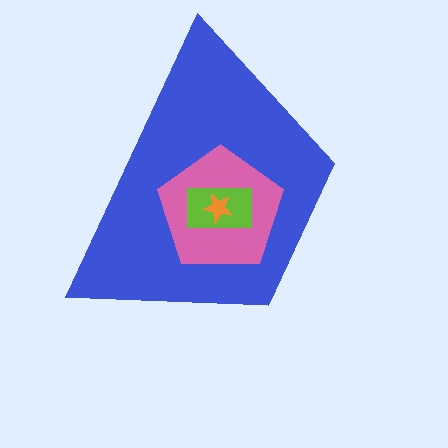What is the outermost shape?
The blue trapezoid.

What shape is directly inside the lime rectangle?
The orange star.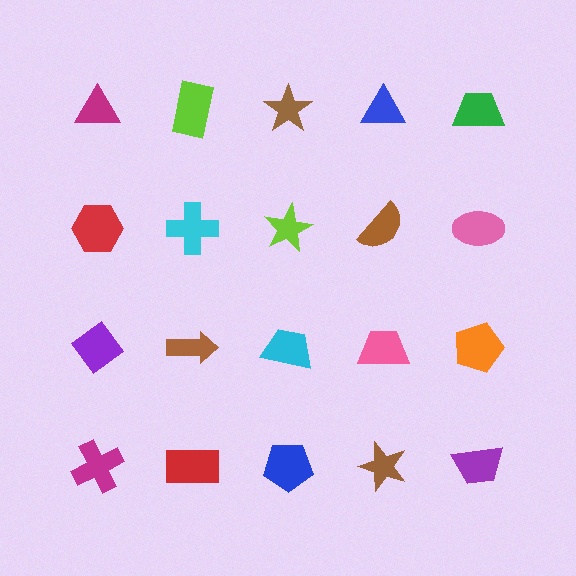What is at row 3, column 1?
A purple diamond.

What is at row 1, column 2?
A lime rectangle.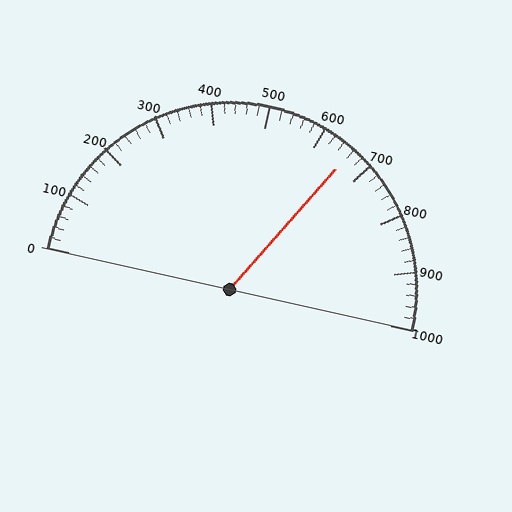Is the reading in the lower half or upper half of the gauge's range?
The reading is in the upper half of the range (0 to 1000).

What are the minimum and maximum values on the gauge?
The gauge ranges from 0 to 1000.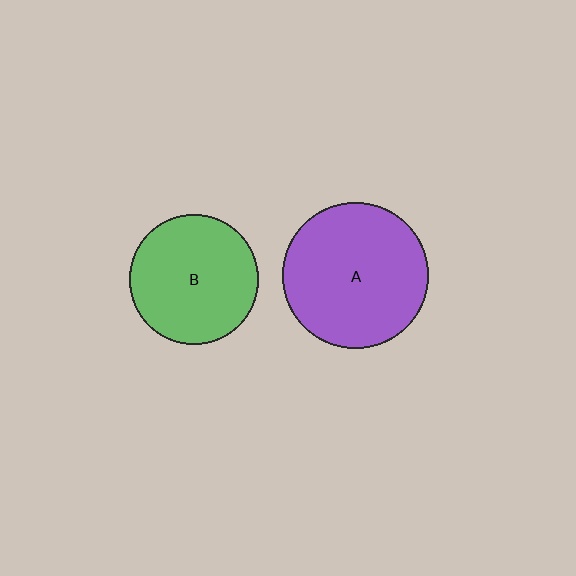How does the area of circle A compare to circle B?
Approximately 1.3 times.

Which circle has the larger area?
Circle A (purple).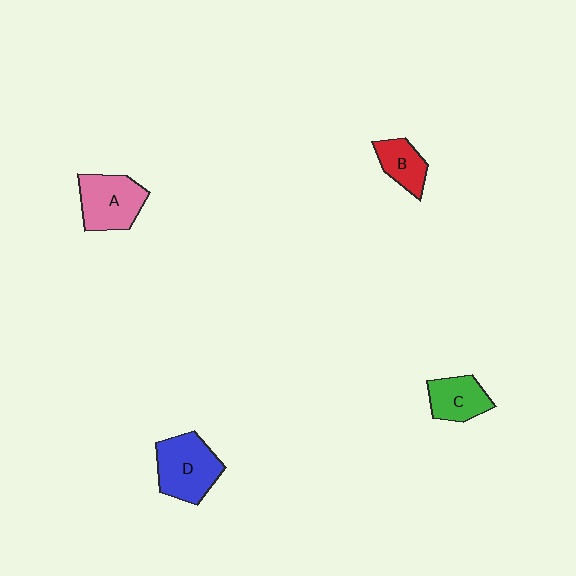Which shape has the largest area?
Shape D (blue).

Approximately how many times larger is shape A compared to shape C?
Approximately 1.4 times.